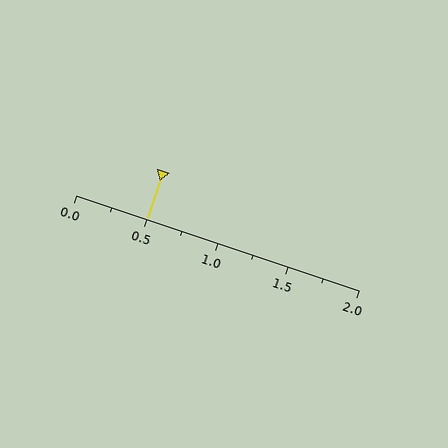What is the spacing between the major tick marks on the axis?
The major ticks are spaced 0.5 apart.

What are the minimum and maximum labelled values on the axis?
The axis runs from 0.0 to 2.0.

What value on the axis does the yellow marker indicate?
The marker indicates approximately 0.5.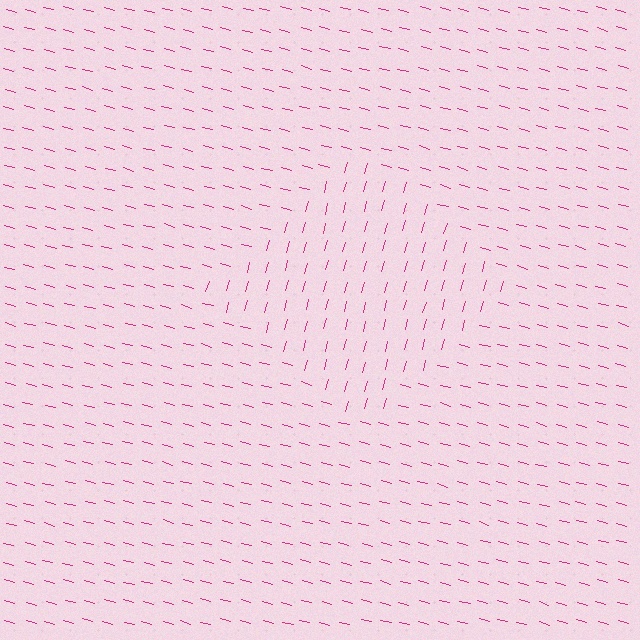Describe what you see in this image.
The image is filled with small magenta line segments. A diamond region in the image has lines oriented differently from the surrounding lines, creating a visible texture boundary.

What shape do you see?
I see a diamond.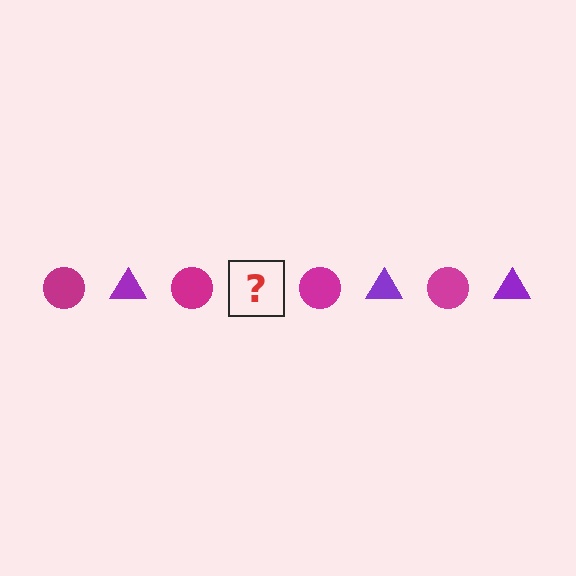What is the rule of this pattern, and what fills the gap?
The rule is that the pattern alternates between magenta circle and purple triangle. The gap should be filled with a purple triangle.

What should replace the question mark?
The question mark should be replaced with a purple triangle.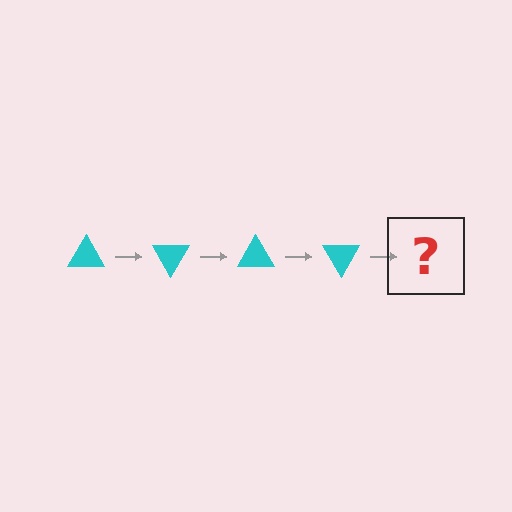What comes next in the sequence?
The next element should be a cyan triangle rotated 240 degrees.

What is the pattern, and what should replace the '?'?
The pattern is that the triangle rotates 60 degrees each step. The '?' should be a cyan triangle rotated 240 degrees.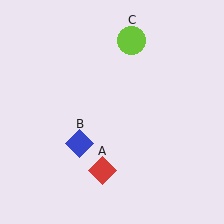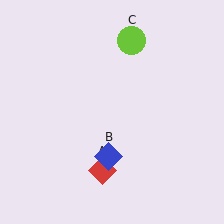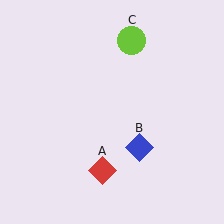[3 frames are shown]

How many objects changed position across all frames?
1 object changed position: blue diamond (object B).